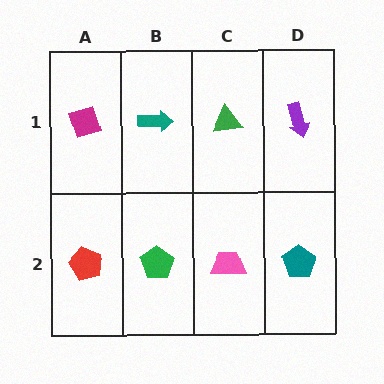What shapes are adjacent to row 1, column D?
A teal pentagon (row 2, column D), a green triangle (row 1, column C).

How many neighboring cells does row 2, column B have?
3.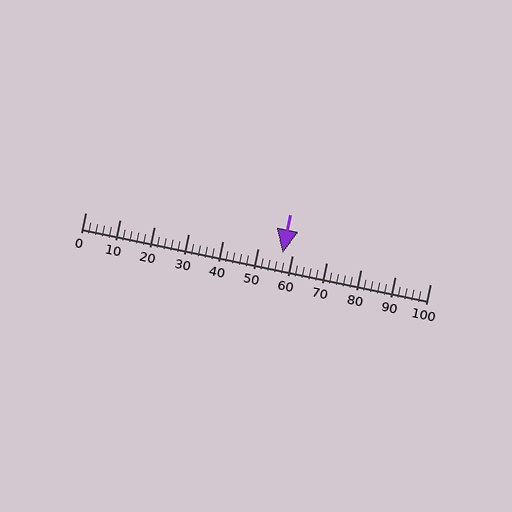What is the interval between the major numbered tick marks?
The major tick marks are spaced 10 units apart.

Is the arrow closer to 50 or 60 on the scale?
The arrow is closer to 60.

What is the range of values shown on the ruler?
The ruler shows values from 0 to 100.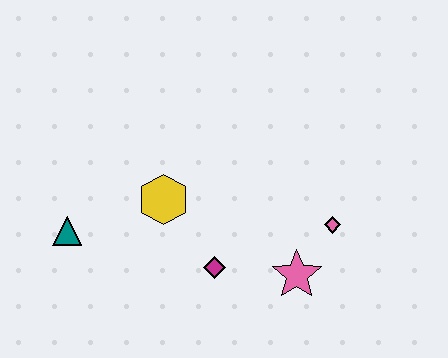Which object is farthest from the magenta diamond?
The teal triangle is farthest from the magenta diamond.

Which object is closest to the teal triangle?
The yellow hexagon is closest to the teal triangle.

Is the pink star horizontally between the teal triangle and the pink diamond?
Yes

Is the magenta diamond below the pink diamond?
Yes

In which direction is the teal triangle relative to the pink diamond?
The teal triangle is to the left of the pink diamond.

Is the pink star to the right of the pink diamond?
No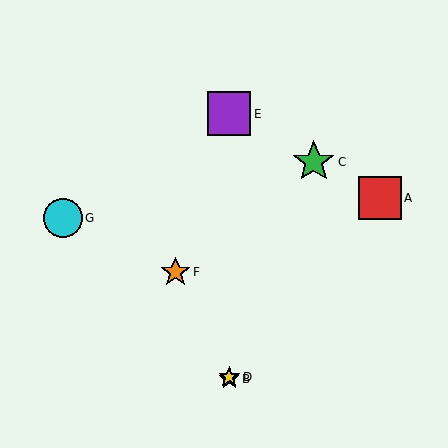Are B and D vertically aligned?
Yes, both are at x≈229.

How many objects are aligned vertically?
3 objects (B, D, E) are aligned vertically.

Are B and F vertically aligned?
No, B is at x≈229 and F is at x≈175.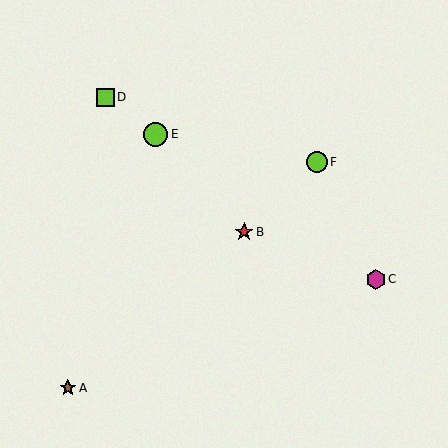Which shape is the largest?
The lime circle (labeled E) is the largest.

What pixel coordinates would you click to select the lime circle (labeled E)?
Click at (155, 134) to select the lime circle E.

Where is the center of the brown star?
The center of the brown star is at (68, 388).